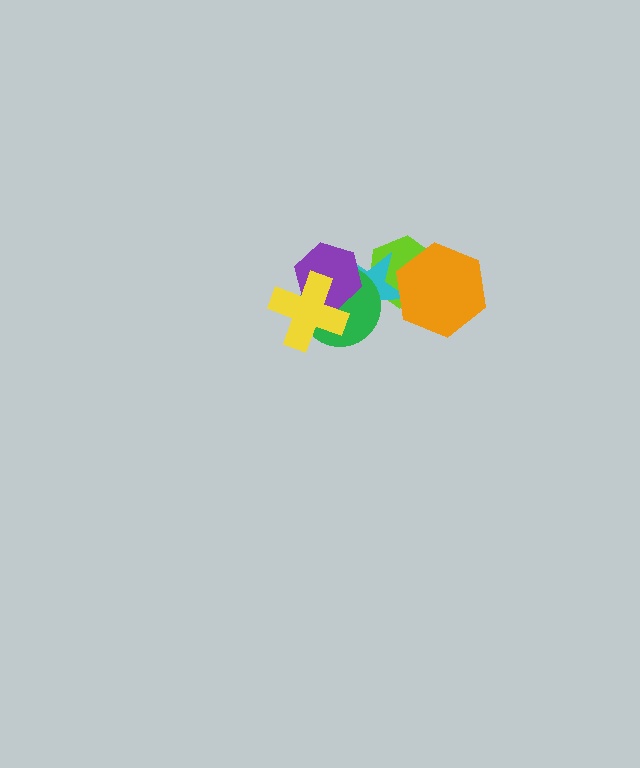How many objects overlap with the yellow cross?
3 objects overlap with the yellow cross.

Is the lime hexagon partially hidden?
Yes, it is partially covered by another shape.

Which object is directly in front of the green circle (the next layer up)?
The purple hexagon is directly in front of the green circle.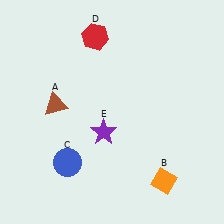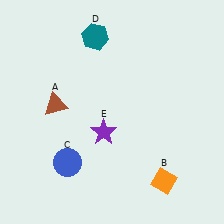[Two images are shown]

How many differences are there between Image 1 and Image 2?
There is 1 difference between the two images.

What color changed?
The hexagon (D) changed from red in Image 1 to teal in Image 2.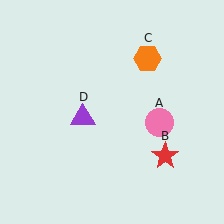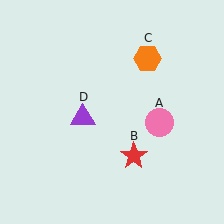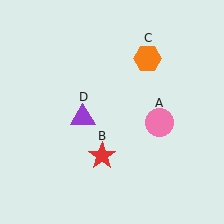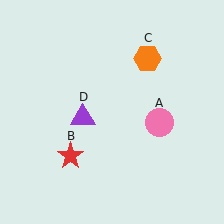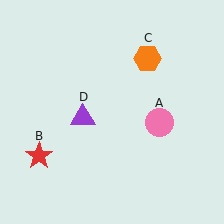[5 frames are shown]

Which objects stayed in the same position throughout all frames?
Pink circle (object A) and orange hexagon (object C) and purple triangle (object D) remained stationary.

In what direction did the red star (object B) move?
The red star (object B) moved left.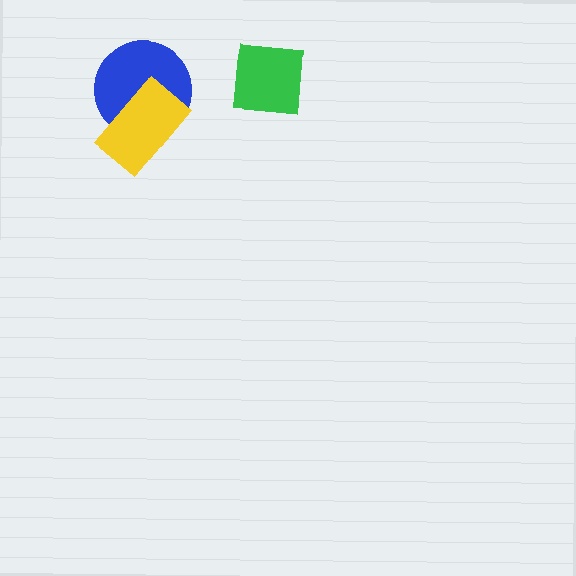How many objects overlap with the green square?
0 objects overlap with the green square.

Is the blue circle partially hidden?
Yes, it is partially covered by another shape.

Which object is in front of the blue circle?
The yellow rectangle is in front of the blue circle.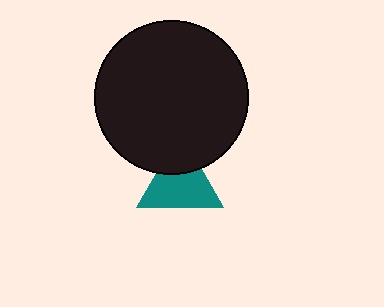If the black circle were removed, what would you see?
You would see the complete teal triangle.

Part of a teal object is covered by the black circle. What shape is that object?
It is a triangle.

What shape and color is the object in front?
The object in front is a black circle.